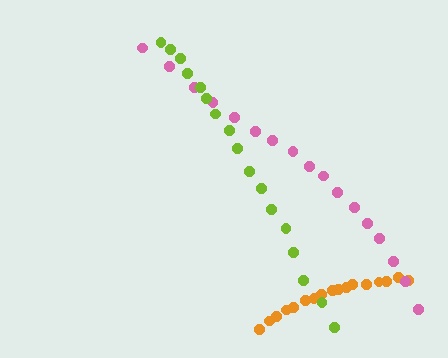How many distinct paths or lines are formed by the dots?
There are 3 distinct paths.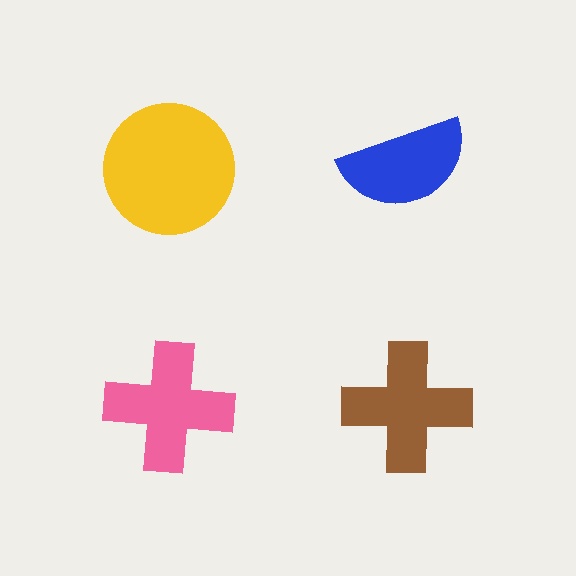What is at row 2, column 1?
A pink cross.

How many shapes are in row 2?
2 shapes.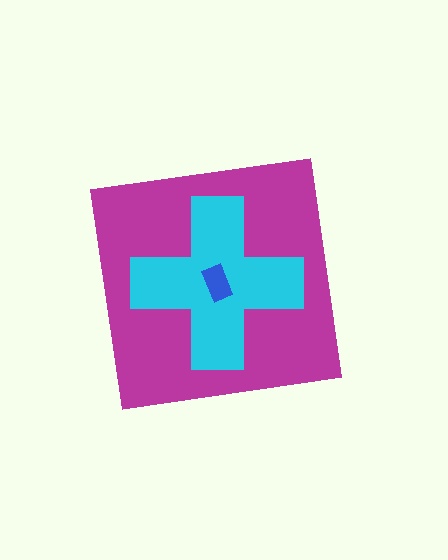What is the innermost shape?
The blue rectangle.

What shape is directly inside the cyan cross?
The blue rectangle.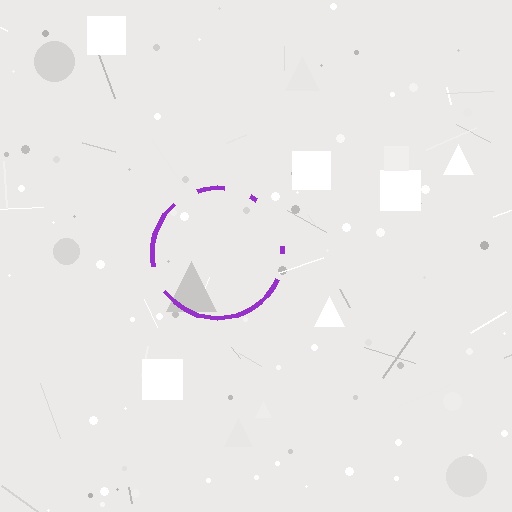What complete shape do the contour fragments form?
The contour fragments form a circle.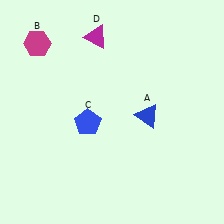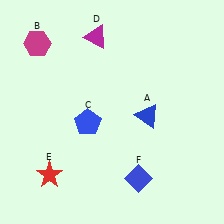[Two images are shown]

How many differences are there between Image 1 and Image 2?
There are 2 differences between the two images.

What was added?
A red star (E), a blue diamond (F) were added in Image 2.